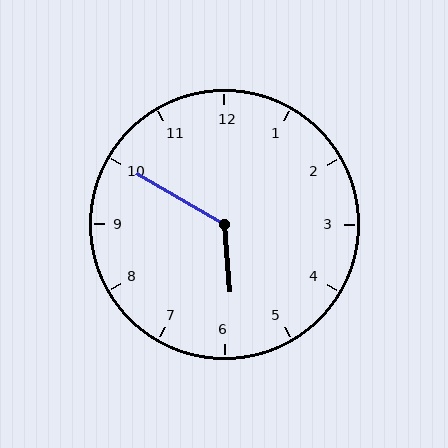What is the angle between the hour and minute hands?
Approximately 125 degrees.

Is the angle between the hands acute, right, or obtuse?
It is obtuse.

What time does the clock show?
5:50.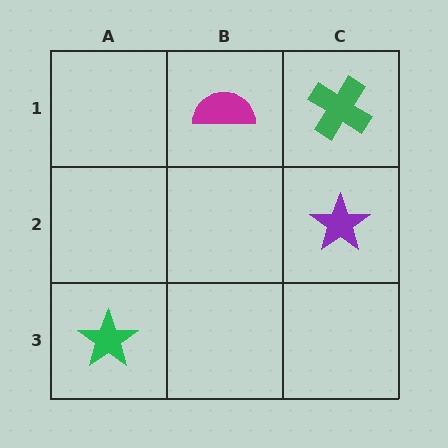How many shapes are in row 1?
2 shapes.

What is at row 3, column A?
A green star.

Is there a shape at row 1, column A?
No, that cell is empty.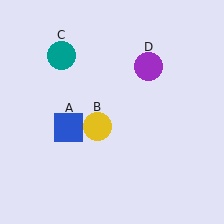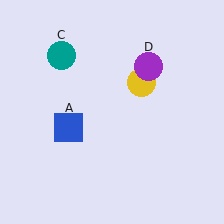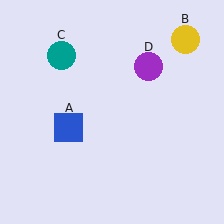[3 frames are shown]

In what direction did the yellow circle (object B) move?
The yellow circle (object B) moved up and to the right.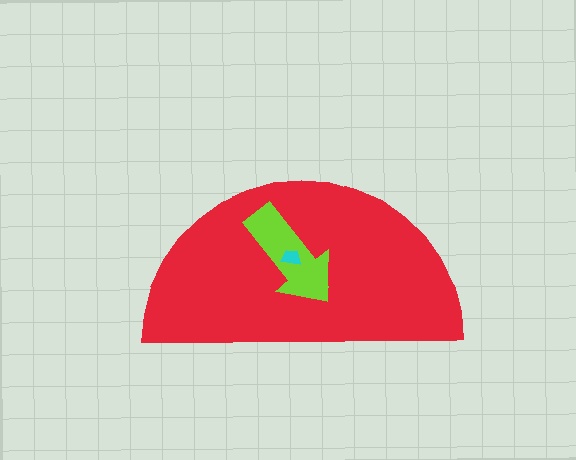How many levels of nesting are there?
3.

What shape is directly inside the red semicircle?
The lime arrow.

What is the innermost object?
The cyan trapezoid.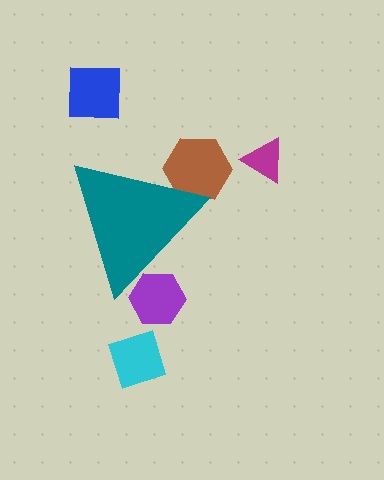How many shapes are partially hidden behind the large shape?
2 shapes are partially hidden.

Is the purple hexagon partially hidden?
Yes, the purple hexagon is partially hidden behind the teal triangle.